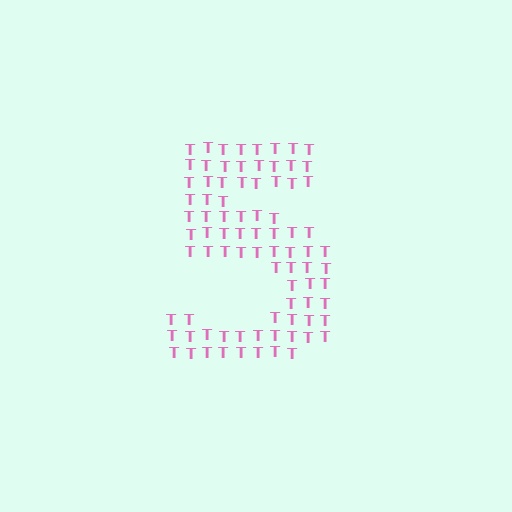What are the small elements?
The small elements are letter T's.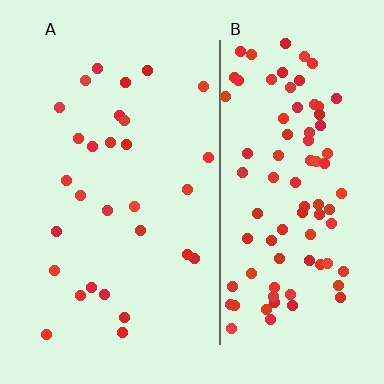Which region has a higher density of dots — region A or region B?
B (the right).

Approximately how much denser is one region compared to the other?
Approximately 3.1× — region B over region A.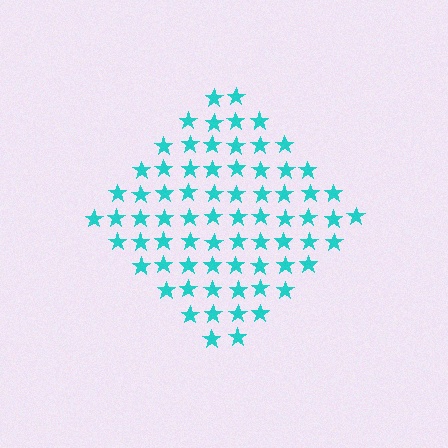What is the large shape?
The large shape is a diamond.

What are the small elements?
The small elements are stars.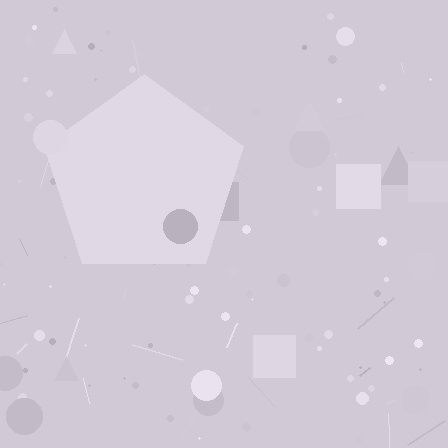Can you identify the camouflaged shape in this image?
The camouflaged shape is a pentagon.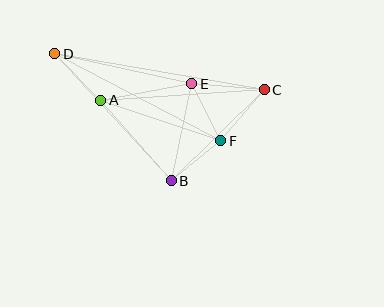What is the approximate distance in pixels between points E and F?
The distance between E and F is approximately 64 pixels.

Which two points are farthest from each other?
Points C and D are farthest from each other.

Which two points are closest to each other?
Points B and F are closest to each other.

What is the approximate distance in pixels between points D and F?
The distance between D and F is approximately 187 pixels.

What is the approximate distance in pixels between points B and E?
The distance between B and E is approximately 99 pixels.